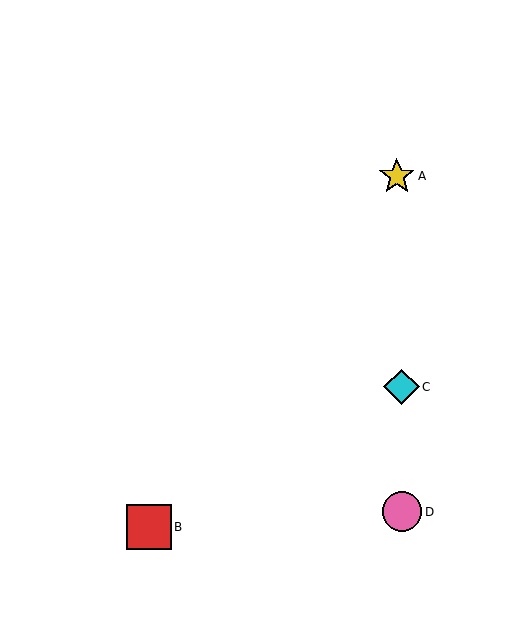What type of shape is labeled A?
Shape A is a yellow star.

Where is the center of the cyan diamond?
The center of the cyan diamond is at (402, 387).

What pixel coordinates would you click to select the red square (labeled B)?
Click at (149, 527) to select the red square B.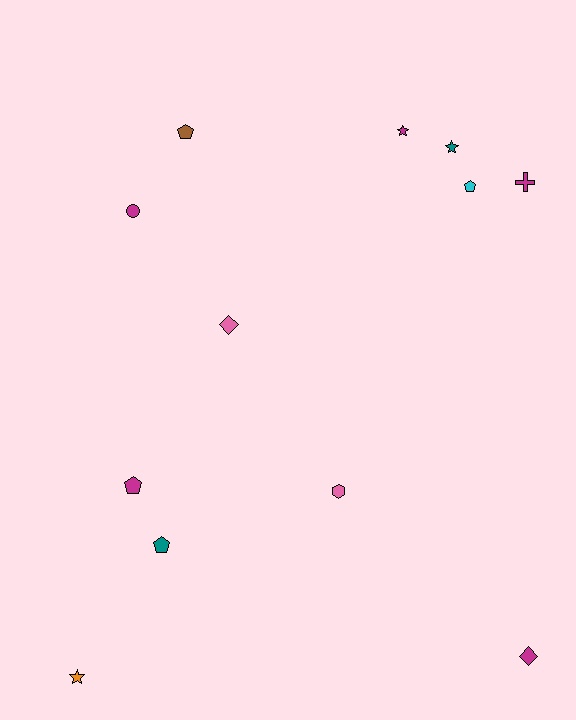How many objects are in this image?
There are 12 objects.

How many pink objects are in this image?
There are 2 pink objects.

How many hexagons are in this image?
There is 1 hexagon.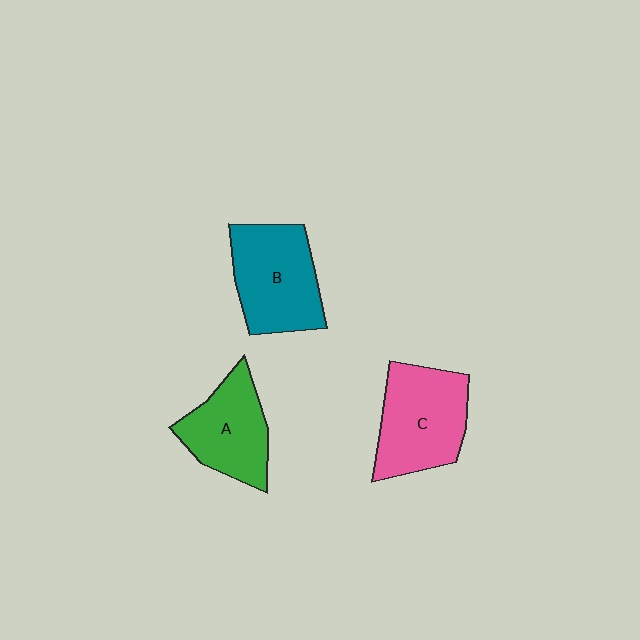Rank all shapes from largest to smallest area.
From largest to smallest: C (pink), B (teal), A (green).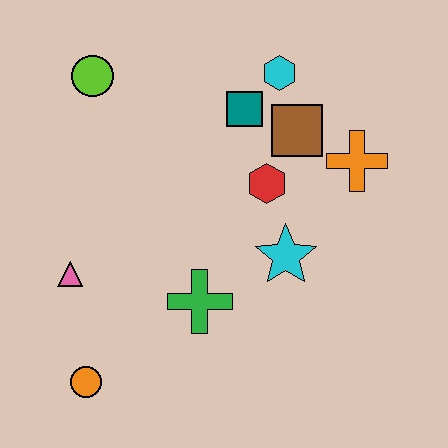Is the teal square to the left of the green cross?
No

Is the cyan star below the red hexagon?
Yes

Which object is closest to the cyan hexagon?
The teal square is closest to the cyan hexagon.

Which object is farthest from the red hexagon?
The orange circle is farthest from the red hexagon.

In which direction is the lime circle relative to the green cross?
The lime circle is above the green cross.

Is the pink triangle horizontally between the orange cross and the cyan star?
No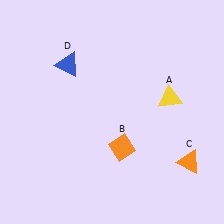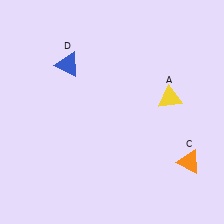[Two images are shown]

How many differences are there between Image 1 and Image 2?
There is 1 difference between the two images.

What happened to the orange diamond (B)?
The orange diamond (B) was removed in Image 2. It was in the bottom-right area of Image 1.